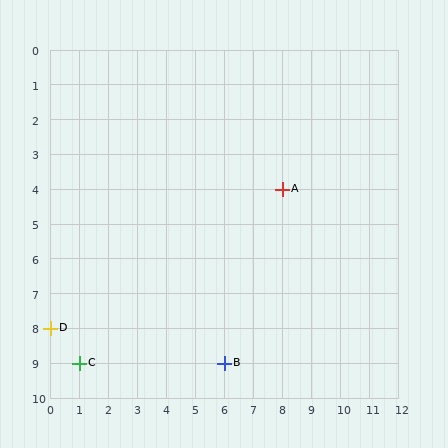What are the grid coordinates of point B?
Point B is at grid coordinates (6, 9).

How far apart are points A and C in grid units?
Points A and C are 7 columns and 5 rows apart (about 8.6 grid units diagonally).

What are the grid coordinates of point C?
Point C is at grid coordinates (1, 9).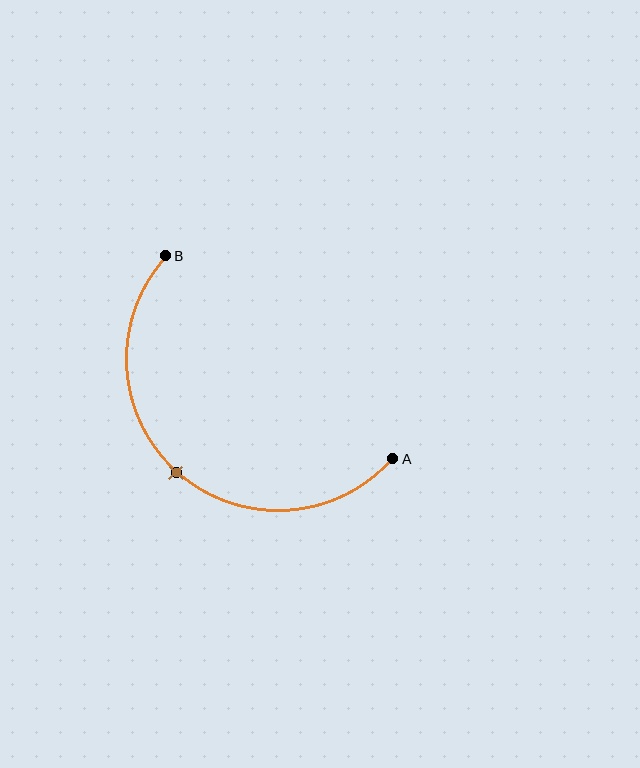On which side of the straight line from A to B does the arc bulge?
The arc bulges below and to the left of the straight line connecting A and B.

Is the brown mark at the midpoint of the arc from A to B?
Yes. The brown mark lies on the arc at equal arc-length from both A and B — it is the arc midpoint.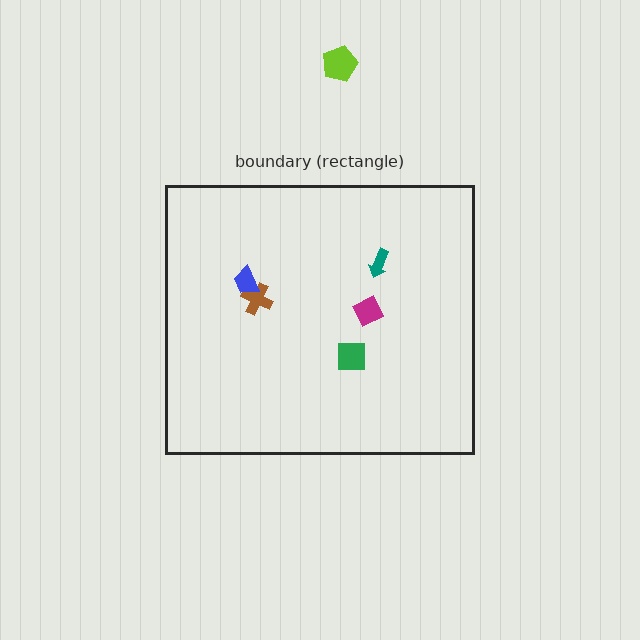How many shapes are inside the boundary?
5 inside, 1 outside.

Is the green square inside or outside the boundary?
Inside.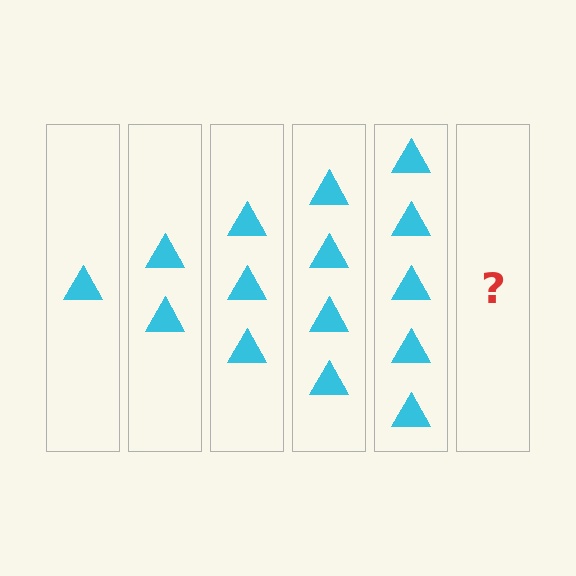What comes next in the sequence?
The next element should be 6 triangles.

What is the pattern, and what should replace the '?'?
The pattern is that each step adds one more triangle. The '?' should be 6 triangles.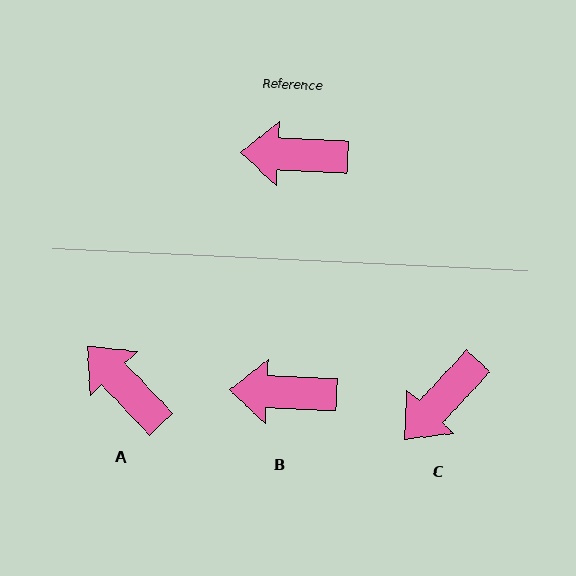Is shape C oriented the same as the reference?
No, it is off by about 50 degrees.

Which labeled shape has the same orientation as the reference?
B.